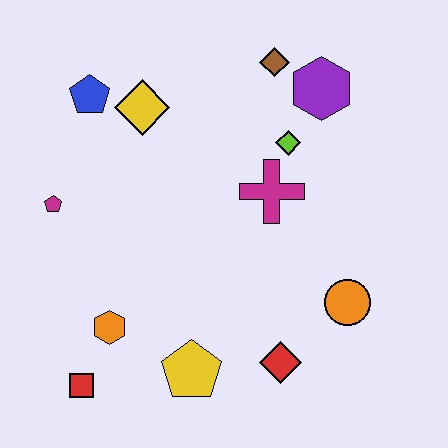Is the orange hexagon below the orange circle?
Yes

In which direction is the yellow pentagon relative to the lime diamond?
The yellow pentagon is below the lime diamond.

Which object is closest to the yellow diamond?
The blue pentagon is closest to the yellow diamond.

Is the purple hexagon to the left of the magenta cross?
No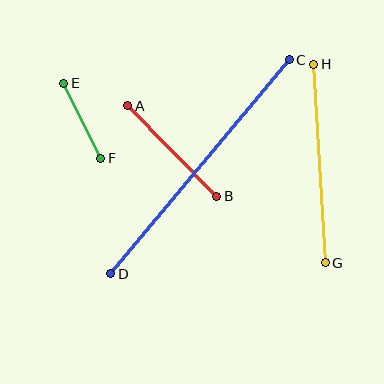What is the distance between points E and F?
The distance is approximately 84 pixels.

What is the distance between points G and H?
The distance is approximately 199 pixels.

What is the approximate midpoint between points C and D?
The midpoint is at approximately (200, 167) pixels.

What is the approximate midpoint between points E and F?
The midpoint is at approximately (82, 121) pixels.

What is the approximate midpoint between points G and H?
The midpoint is at approximately (319, 163) pixels.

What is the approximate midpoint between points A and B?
The midpoint is at approximately (172, 151) pixels.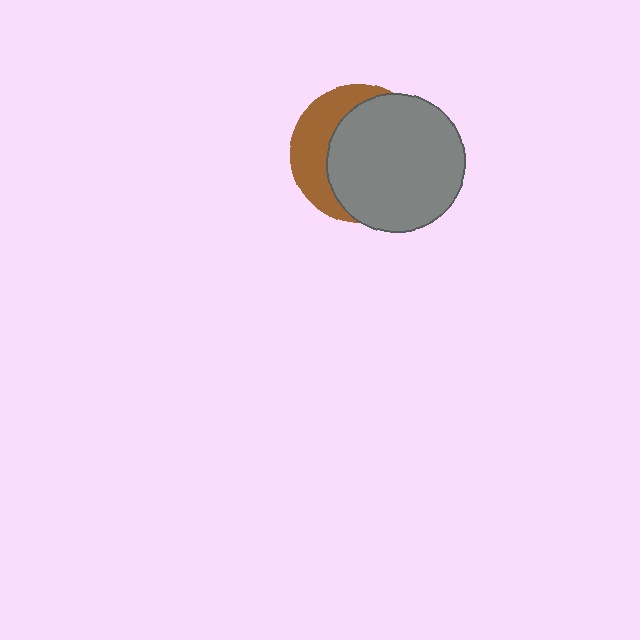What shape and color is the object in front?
The object in front is a gray circle.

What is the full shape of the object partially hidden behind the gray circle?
The partially hidden object is a brown circle.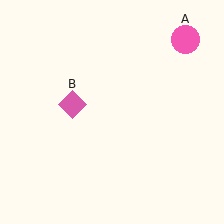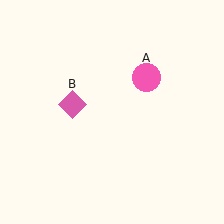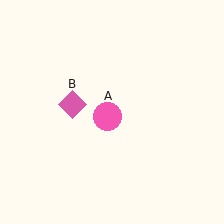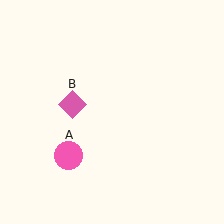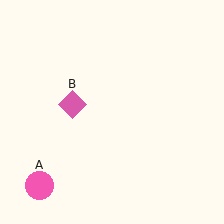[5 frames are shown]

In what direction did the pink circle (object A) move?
The pink circle (object A) moved down and to the left.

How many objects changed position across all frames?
1 object changed position: pink circle (object A).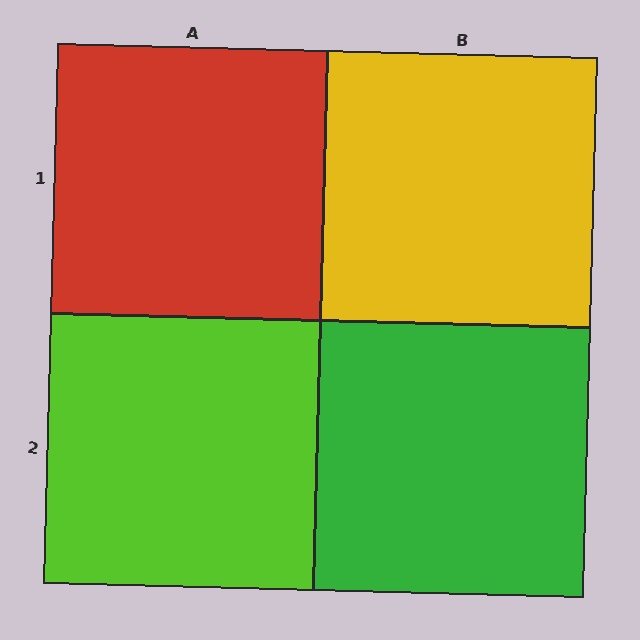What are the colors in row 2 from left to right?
Lime, green.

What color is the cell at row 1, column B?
Yellow.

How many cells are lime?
1 cell is lime.